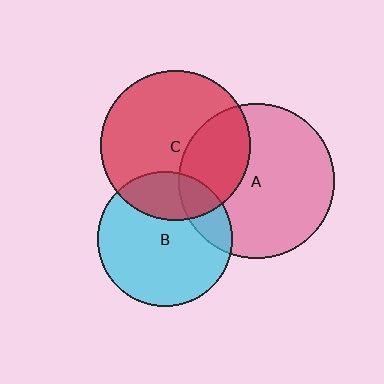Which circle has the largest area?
Circle A (pink).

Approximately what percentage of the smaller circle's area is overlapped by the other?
Approximately 30%.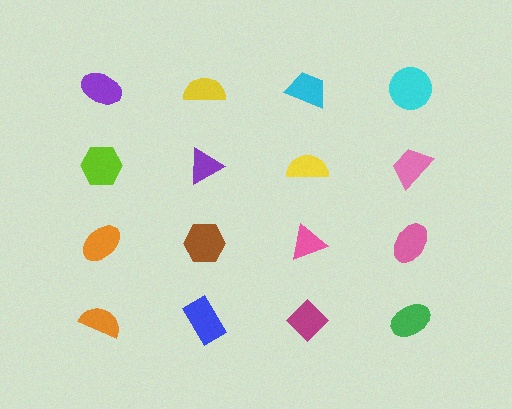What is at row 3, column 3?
A pink triangle.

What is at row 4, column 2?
A blue rectangle.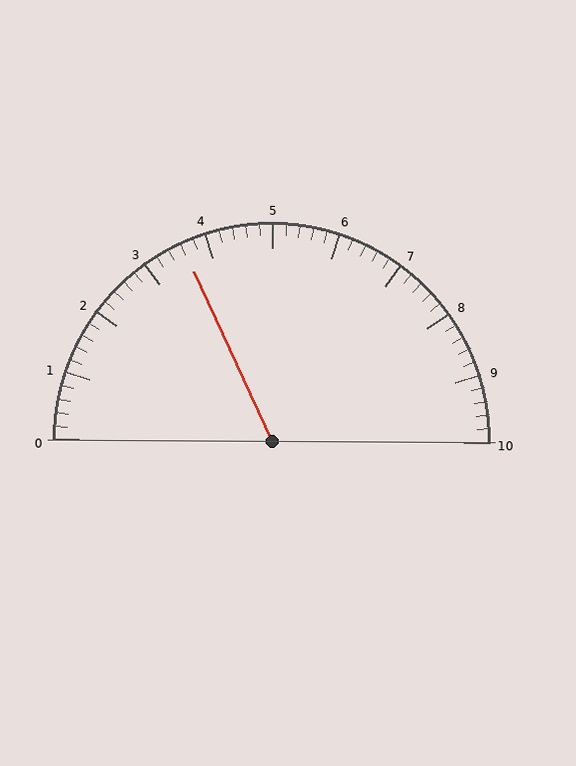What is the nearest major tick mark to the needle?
The nearest major tick mark is 4.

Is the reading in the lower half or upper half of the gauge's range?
The reading is in the lower half of the range (0 to 10).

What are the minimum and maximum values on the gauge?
The gauge ranges from 0 to 10.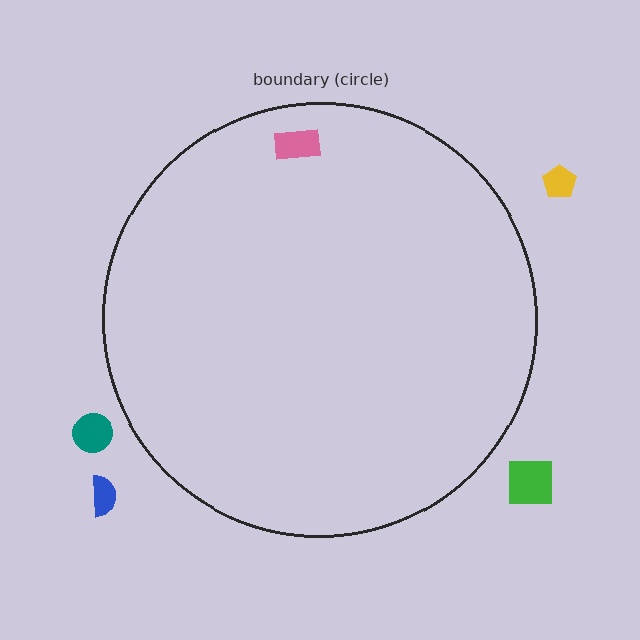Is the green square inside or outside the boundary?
Outside.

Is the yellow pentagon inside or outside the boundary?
Outside.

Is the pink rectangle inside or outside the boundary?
Inside.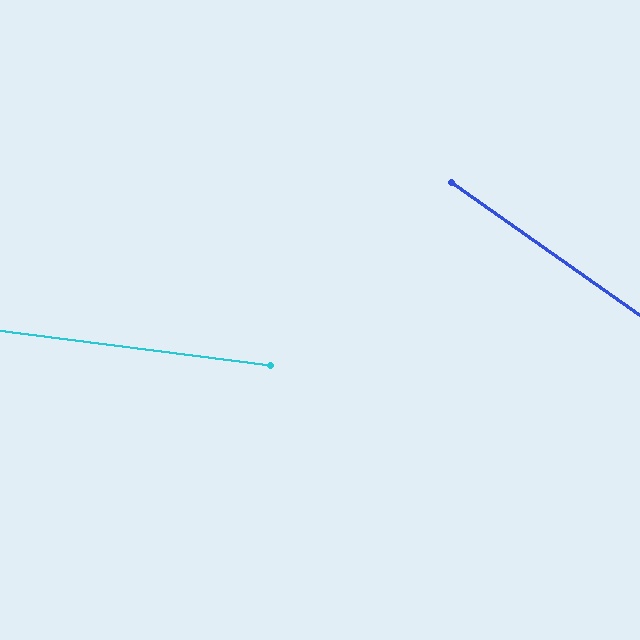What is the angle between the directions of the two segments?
Approximately 28 degrees.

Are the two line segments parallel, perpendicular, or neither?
Neither parallel nor perpendicular — they differ by about 28°.